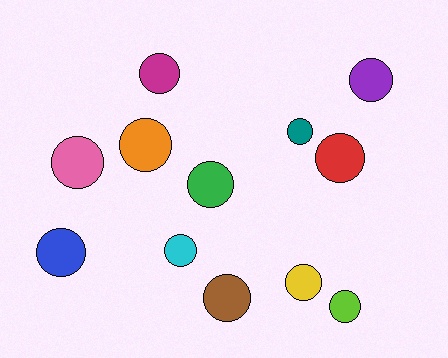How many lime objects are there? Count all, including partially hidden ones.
There is 1 lime object.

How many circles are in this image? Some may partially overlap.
There are 12 circles.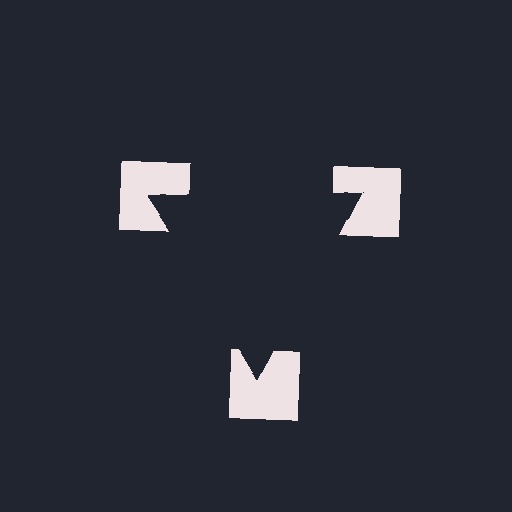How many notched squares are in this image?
There are 3 — one at each vertex of the illusory triangle.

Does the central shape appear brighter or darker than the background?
It typically appears slightly darker than the background, even though no actual brightness change is drawn.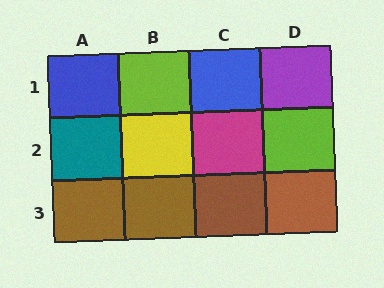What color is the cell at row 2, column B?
Yellow.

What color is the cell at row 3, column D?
Brown.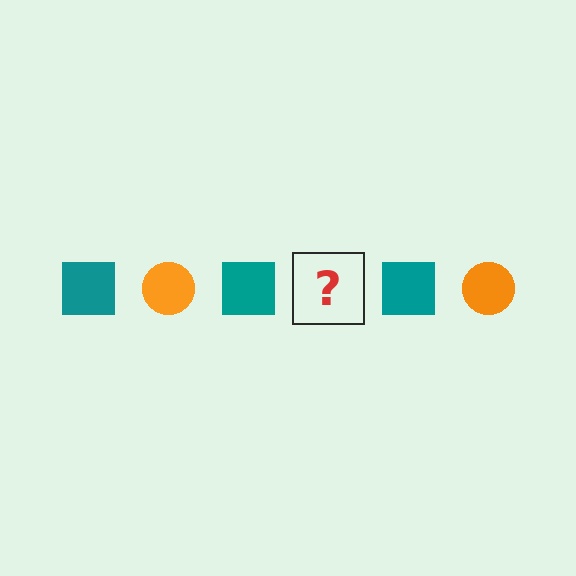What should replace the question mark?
The question mark should be replaced with an orange circle.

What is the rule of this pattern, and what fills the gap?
The rule is that the pattern alternates between teal square and orange circle. The gap should be filled with an orange circle.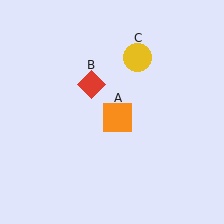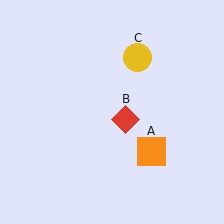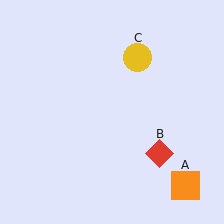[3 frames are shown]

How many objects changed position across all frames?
2 objects changed position: orange square (object A), red diamond (object B).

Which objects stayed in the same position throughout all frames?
Yellow circle (object C) remained stationary.